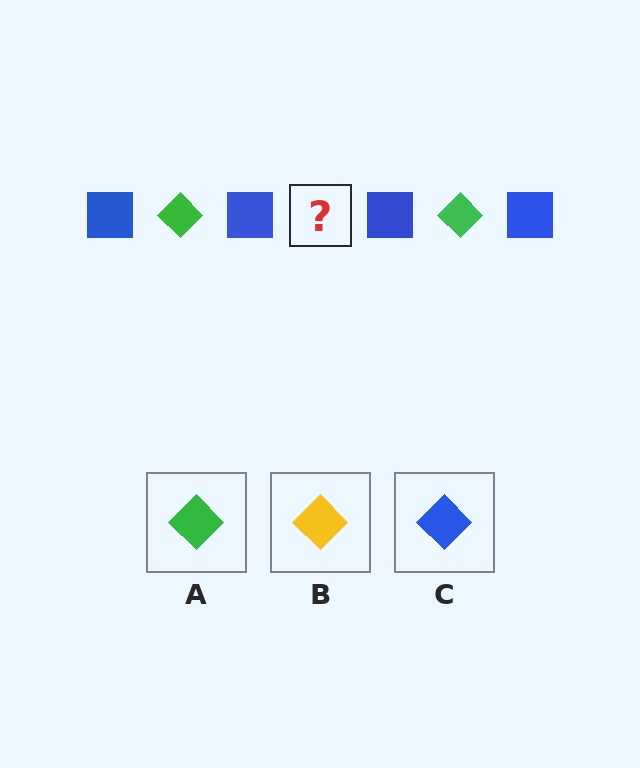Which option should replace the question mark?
Option A.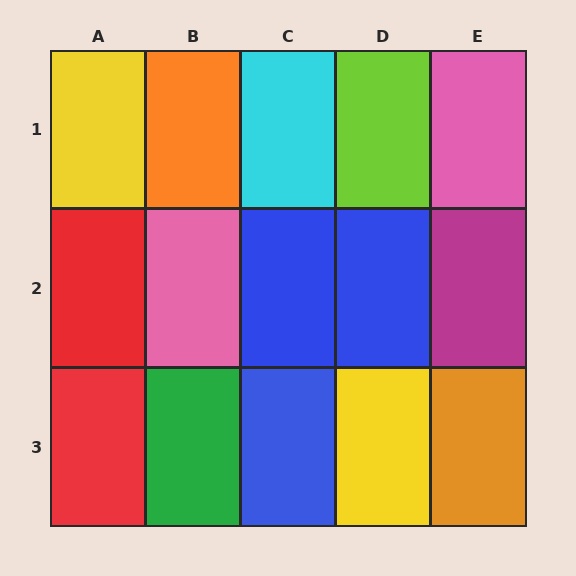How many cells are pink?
2 cells are pink.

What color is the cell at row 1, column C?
Cyan.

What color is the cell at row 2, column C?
Blue.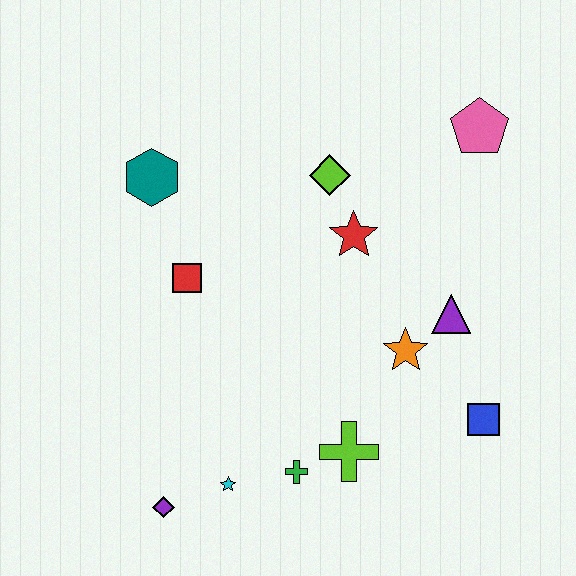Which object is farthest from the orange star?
The teal hexagon is farthest from the orange star.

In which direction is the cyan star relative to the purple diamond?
The cyan star is to the right of the purple diamond.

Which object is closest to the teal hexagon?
The red square is closest to the teal hexagon.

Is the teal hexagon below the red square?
No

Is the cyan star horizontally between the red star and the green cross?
No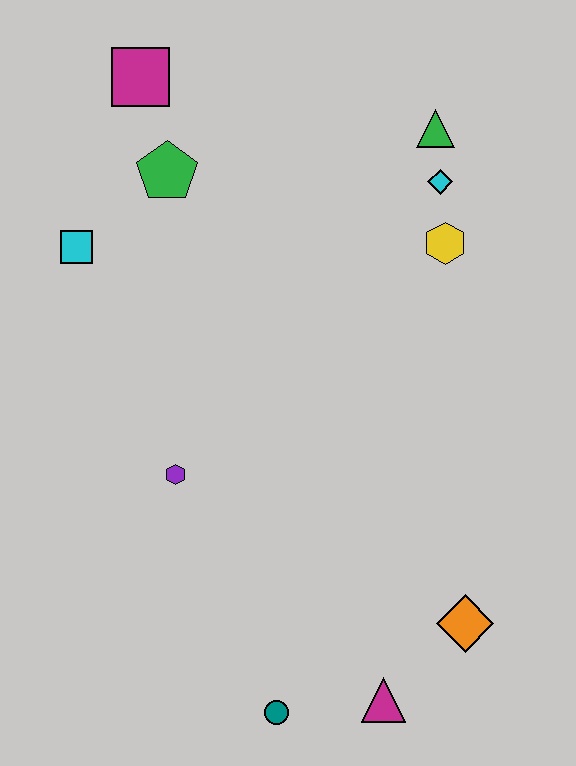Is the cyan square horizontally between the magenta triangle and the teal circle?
No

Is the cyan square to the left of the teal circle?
Yes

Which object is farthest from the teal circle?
The magenta square is farthest from the teal circle.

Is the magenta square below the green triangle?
No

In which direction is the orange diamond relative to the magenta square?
The orange diamond is below the magenta square.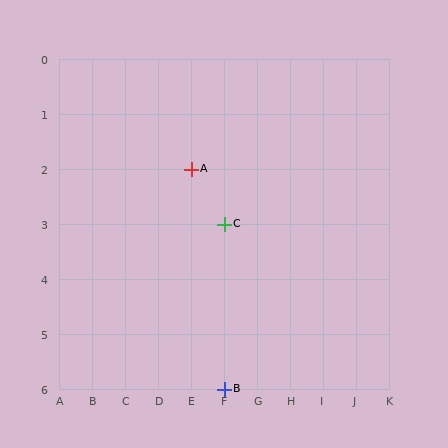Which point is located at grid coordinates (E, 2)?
Point A is at (E, 2).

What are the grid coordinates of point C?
Point C is at grid coordinates (F, 3).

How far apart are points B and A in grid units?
Points B and A are 1 column and 4 rows apart (about 4.1 grid units diagonally).